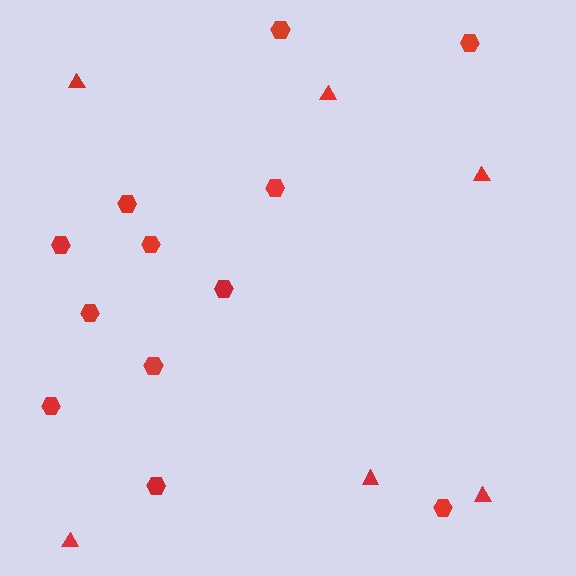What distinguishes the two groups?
There are 2 groups: one group of triangles (6) and one group of hexagons (12).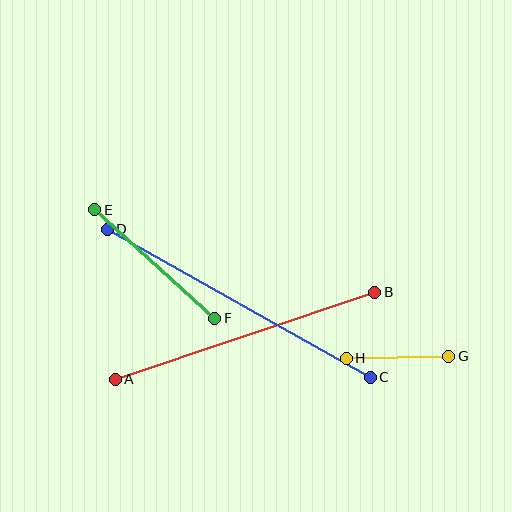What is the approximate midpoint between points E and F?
The midpoint is at approximately (155, 264) pixels.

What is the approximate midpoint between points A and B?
The midpoint is at approximately (245, 336) pixels.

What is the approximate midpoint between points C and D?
The midpoint is at approximately (239, 303) pixels.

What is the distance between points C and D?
The distance is approximately 302 pixels.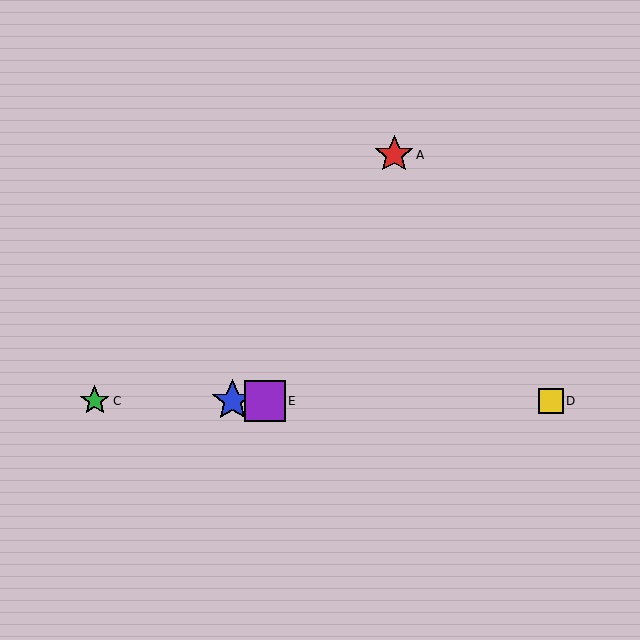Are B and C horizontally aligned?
Yes, both are at y≈401.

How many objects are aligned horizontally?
4 objects (B, C, D, E) are aligned horizontally.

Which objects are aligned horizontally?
Objects B, C, D, E are aligned horizontally.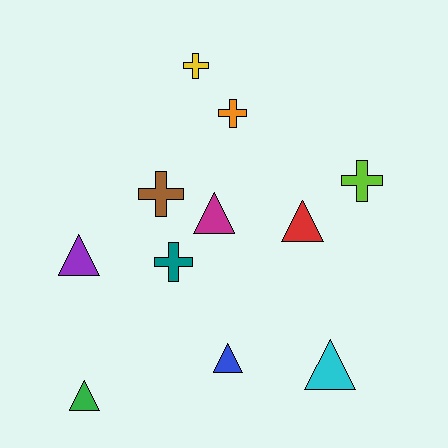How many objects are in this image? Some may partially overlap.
There are 11 objects.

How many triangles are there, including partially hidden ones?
There are 6 triangles.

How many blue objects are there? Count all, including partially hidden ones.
There is 1 blue object.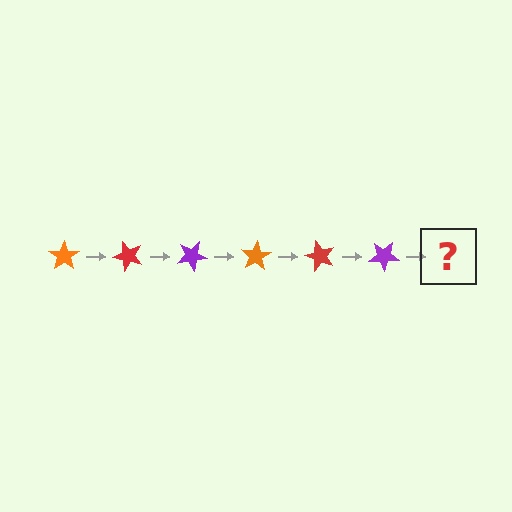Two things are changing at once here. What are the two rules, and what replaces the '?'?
The two rules are that it rotates 50 degrees each step and the color cycles through orange, red, and purple. The '?' should be an orange star, rotated 300 degrees from the start.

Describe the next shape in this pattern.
It should be an orange star, rotated 300 degrees from the start.